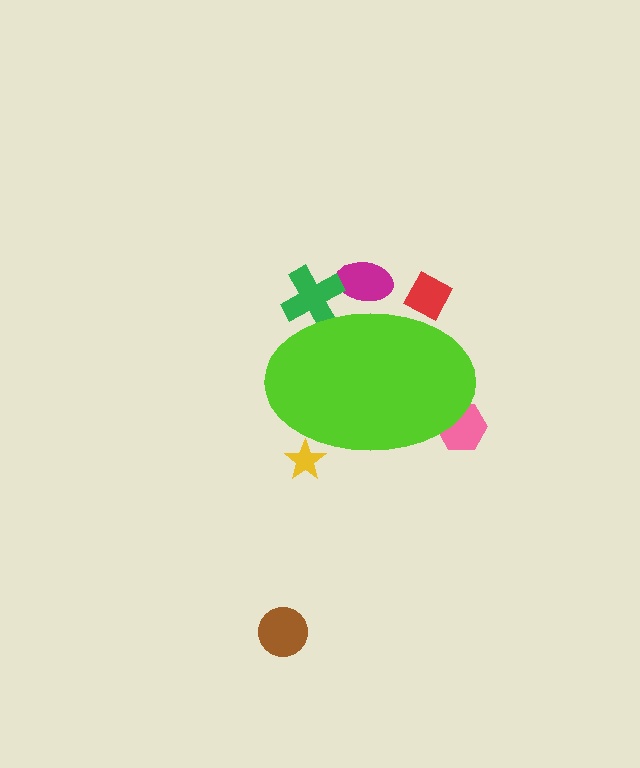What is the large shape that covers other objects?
A lime ellipse.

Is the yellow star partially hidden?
Yes, the yellow star is partially hidden behind the lime ellipse.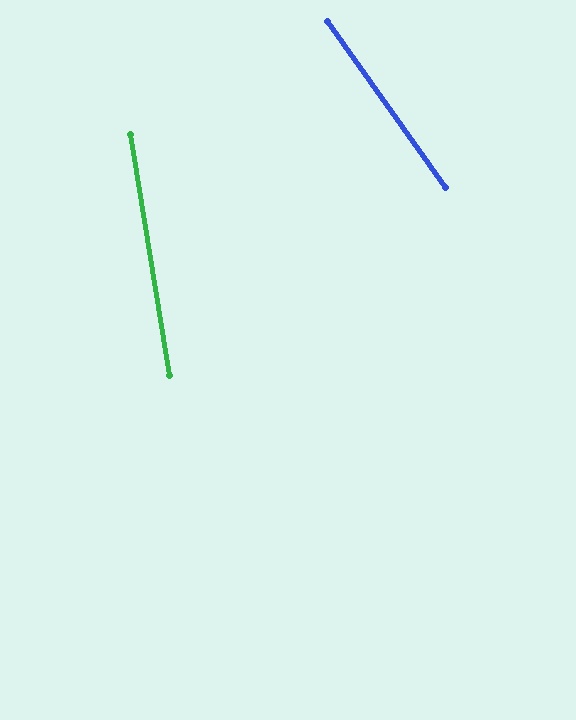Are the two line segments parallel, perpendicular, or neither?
Neither parallel nor perpendicular — they differ by about 26°.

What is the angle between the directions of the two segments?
Approximately 26 degrees.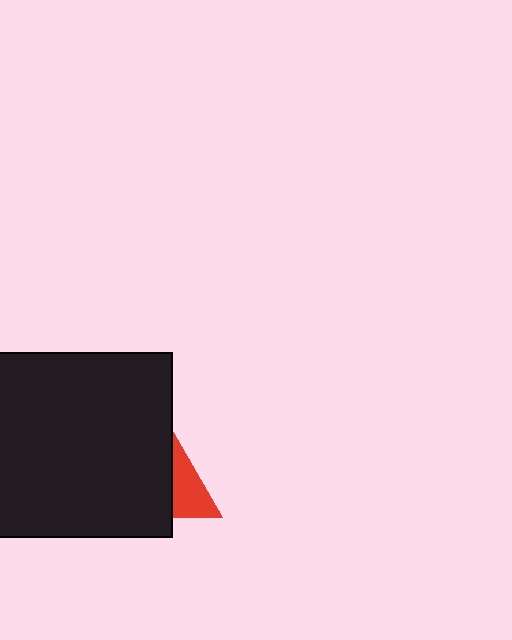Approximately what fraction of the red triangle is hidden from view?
Roughly 62% of the red triangle is hidden behind the black square.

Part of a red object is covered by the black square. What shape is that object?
It is a triangle.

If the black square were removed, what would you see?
You would see the complete red triangle.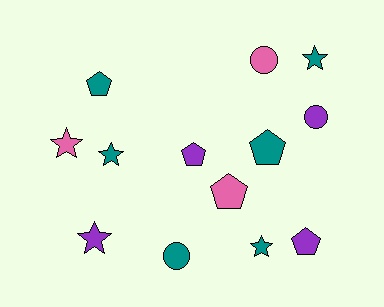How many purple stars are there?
There is 1 purple star.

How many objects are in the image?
There are 13 objects.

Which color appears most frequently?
Teal, with 6 objects.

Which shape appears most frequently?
Star, with 5 objects.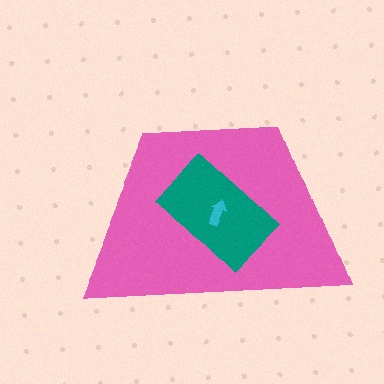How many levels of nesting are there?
3.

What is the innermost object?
The cyan arrow.